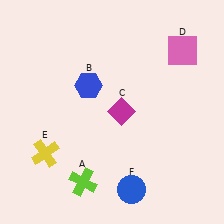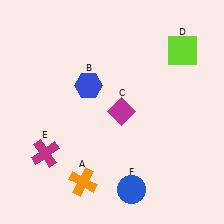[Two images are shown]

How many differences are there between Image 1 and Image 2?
There are 3 differences between the two images.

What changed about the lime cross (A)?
In Image 1, A is lime. In Image 2, it changed to orange.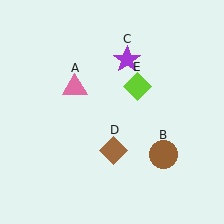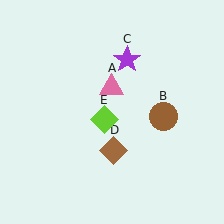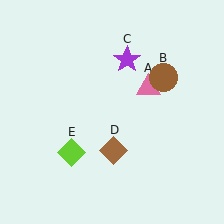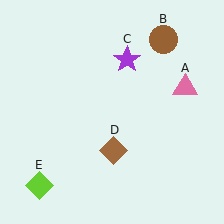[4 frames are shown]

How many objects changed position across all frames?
3 objects changed position: pink triangle (object A), brown circle (object B), lime diamond (object E).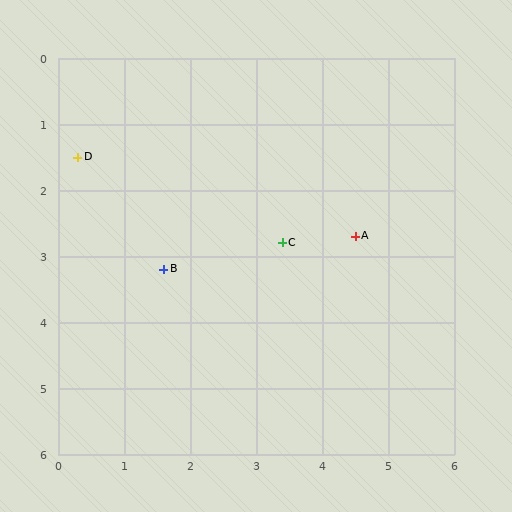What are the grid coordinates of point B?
Point B is at approximately (1.6, 3.2).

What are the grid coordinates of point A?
Point A is at approximately (4.5, 2.7).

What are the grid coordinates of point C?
Point C is at approximately (3.4, 2.8).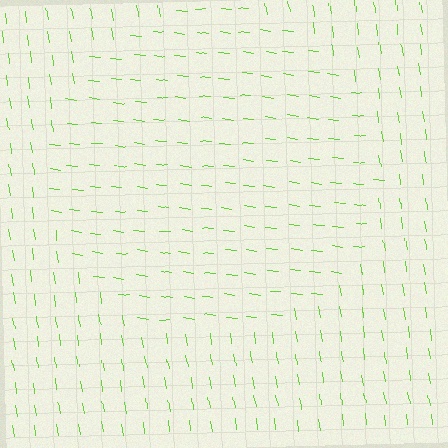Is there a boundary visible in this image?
Yes, there is a texture boundary formed by a change in line orientation.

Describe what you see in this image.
The image is filled with small lime line segments. A circle region in the image has lines oriented differently from the surrounding lines, creating a visible texture boundary.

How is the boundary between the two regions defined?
The boundary is defined purely by a change in line orientation (approximately 74 degrees difference). All lines are the same color and thickness.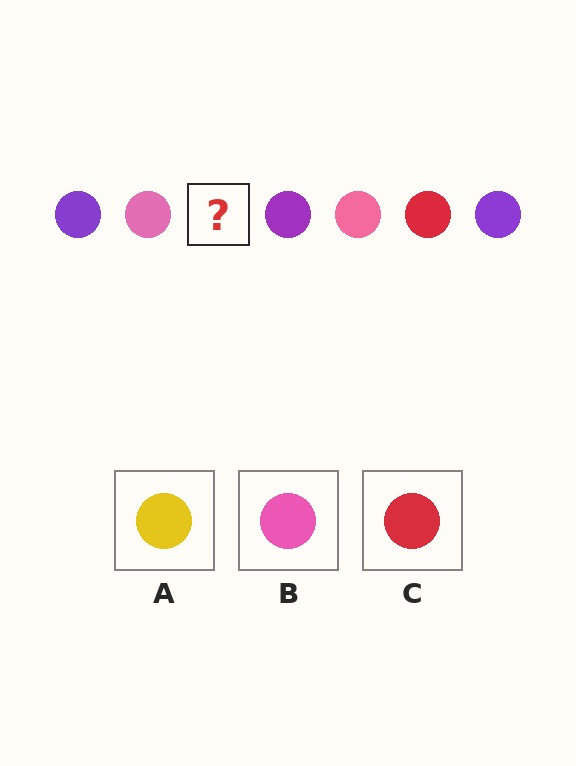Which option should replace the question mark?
Option C.